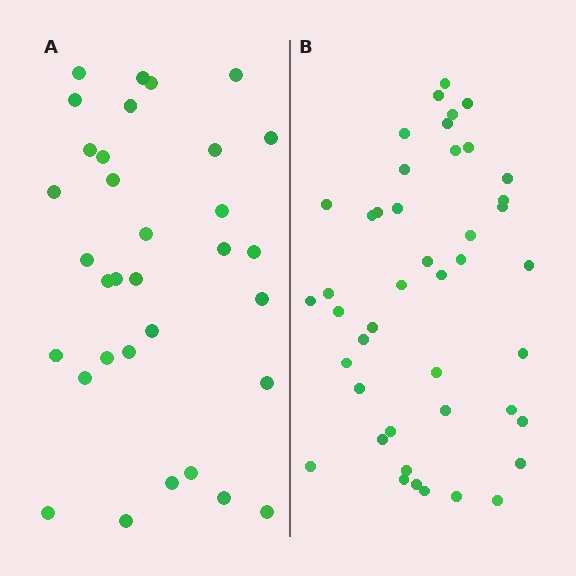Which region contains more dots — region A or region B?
Region B (the right region) has more dots.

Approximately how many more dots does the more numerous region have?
Region B has roughly 12 or so more dots than region A.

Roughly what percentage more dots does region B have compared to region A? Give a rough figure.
About 35% more.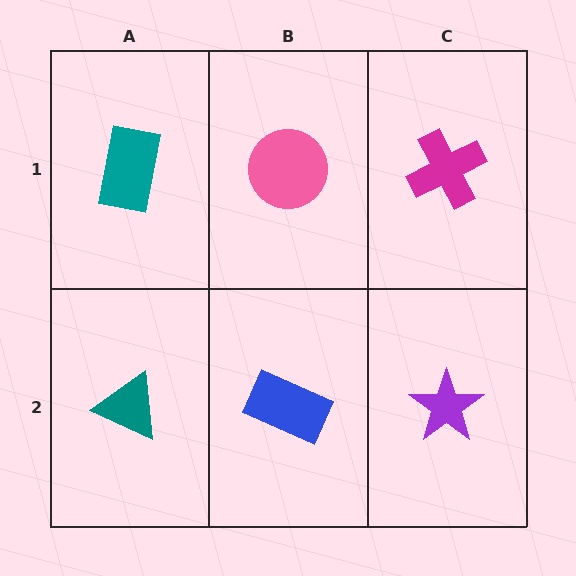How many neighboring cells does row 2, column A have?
2.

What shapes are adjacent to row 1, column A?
A teal triangle (row 2, column A), a pink circle (row 1, column B).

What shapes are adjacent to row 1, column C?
A purple star (row 2, column C), a pink circle (row 1, column B).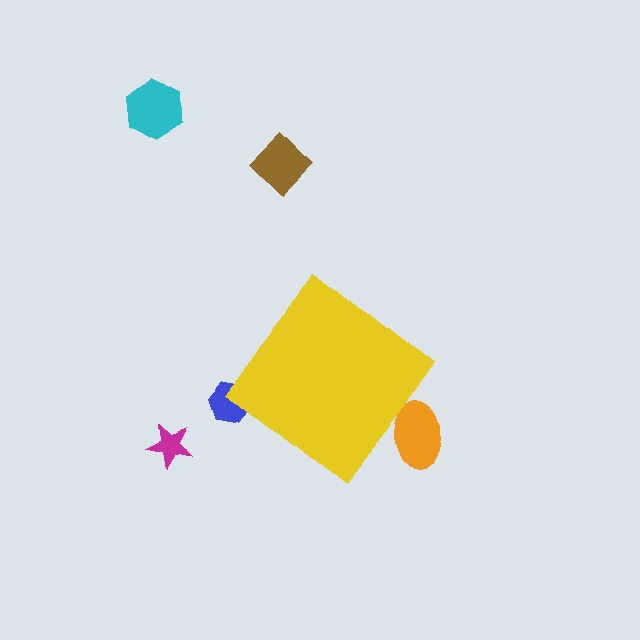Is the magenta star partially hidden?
No, the magenta star is fully visible.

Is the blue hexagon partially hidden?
Yes, the blue hexagon is partially hidden behind the yellow diamond.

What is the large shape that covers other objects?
A yellow diamond.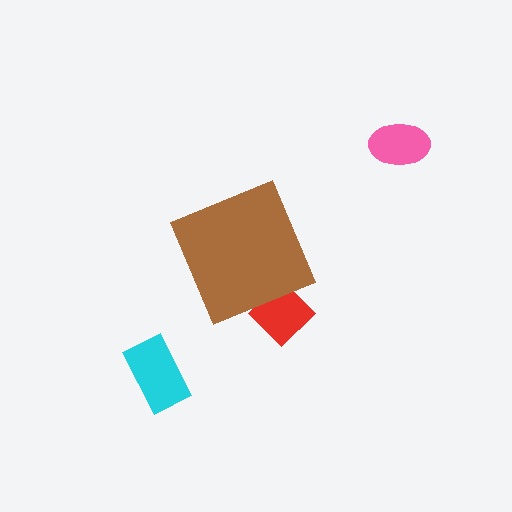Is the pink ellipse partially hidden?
No, the pink ellipse is fully visible.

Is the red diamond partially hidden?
Yes, the red diamond is partially hidden behind the brown diamond.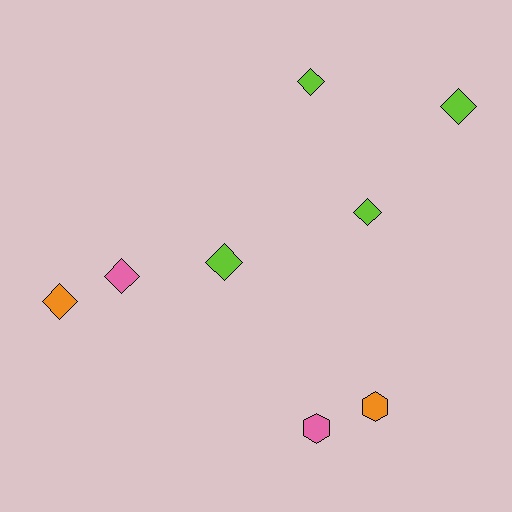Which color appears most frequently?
Lime, with 4 objects.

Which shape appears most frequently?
Diamond, with 6 objects.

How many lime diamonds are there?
There are 4 lime diamonds.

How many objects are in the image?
There are 8 objects.